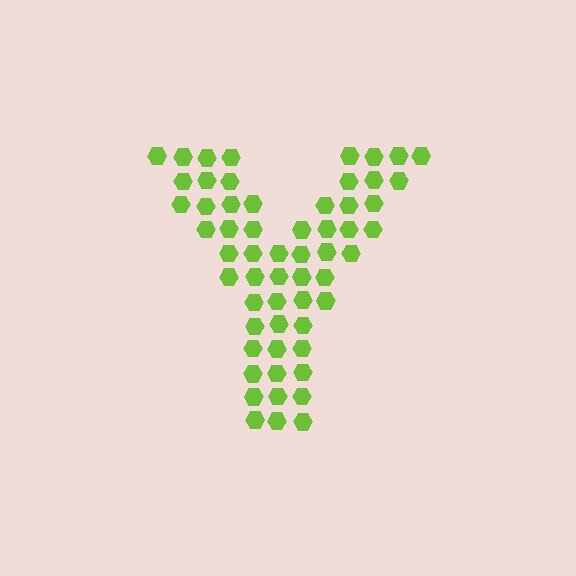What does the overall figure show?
The overall figure shows the letter Y.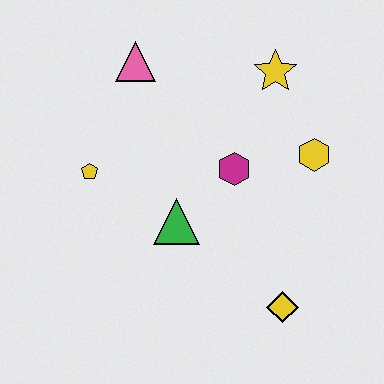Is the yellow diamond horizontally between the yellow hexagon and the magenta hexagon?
Yes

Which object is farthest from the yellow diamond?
The pink triangle is farthest from the yellow diamond.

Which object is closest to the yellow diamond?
The green triangle is closest to the yellow diamond.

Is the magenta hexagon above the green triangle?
Yes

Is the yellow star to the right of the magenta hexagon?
Yes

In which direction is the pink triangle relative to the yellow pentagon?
The pink triangle is above the yellow pentagon.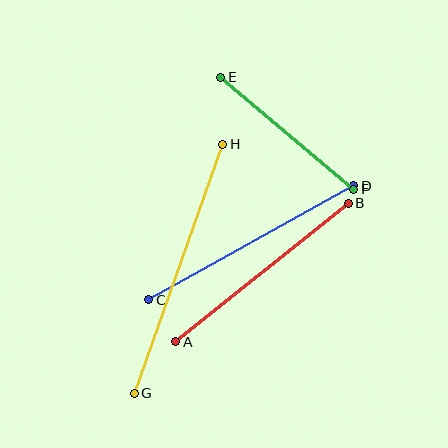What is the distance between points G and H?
The distance is approximately 264 pixels.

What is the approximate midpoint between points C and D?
The midpoint is at approximately (251, 243) pixels.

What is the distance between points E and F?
The distance is approximately 174 pixels.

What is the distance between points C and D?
The distance is approximately 235 pixels.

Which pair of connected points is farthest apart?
Points G and H are farthest apart.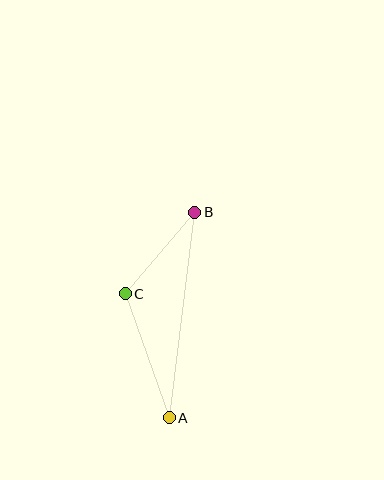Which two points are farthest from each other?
Points A and B are farthest from each other.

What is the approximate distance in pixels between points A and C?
The distance between A and C is approximately 132 pixels.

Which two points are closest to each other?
Points B and C are closest to each other.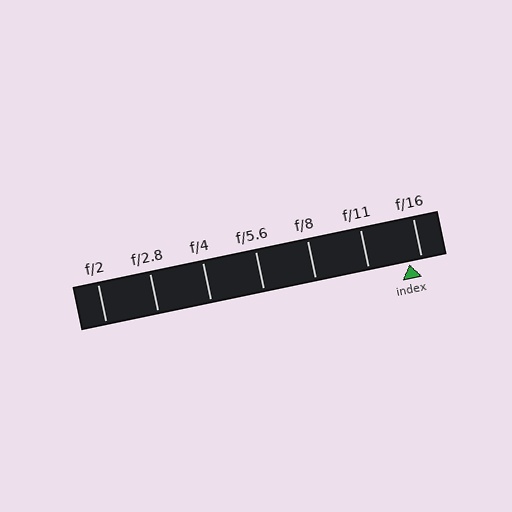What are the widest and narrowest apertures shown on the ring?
The widest aperture shown is f/2 and the narrowest is f/16.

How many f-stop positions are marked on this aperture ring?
There are 7 f-stop positions marked.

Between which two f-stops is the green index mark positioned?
The index mark is between f/11 and f/16.